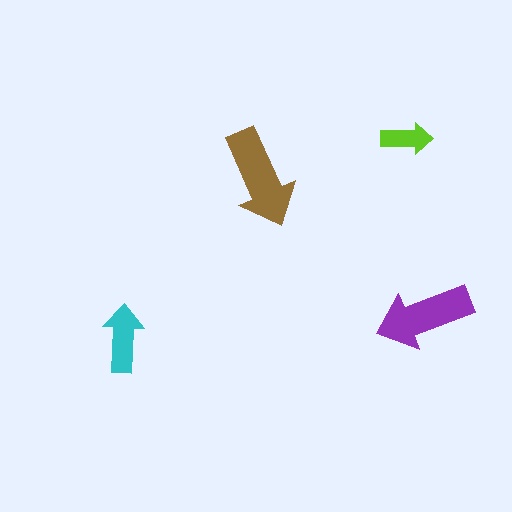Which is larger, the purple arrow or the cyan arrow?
The purple one.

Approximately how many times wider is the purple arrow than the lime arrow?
About 2 times wider.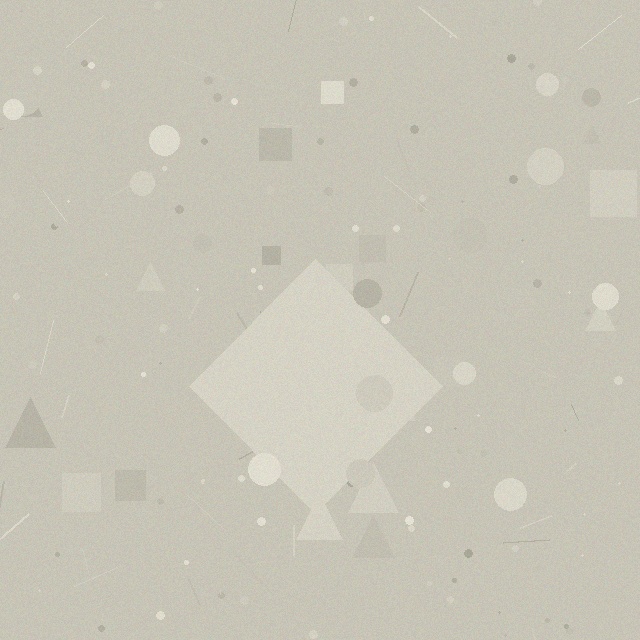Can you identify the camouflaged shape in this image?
The camouflaged shape is a diamond.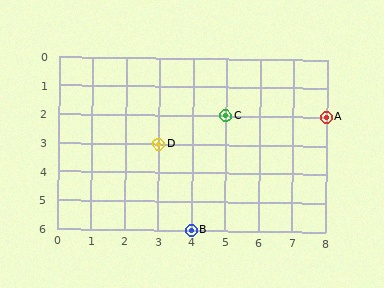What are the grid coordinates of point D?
Point D is at grid coordinates (3, 3).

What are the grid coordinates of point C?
Point C is at grid coordinates (5, 2).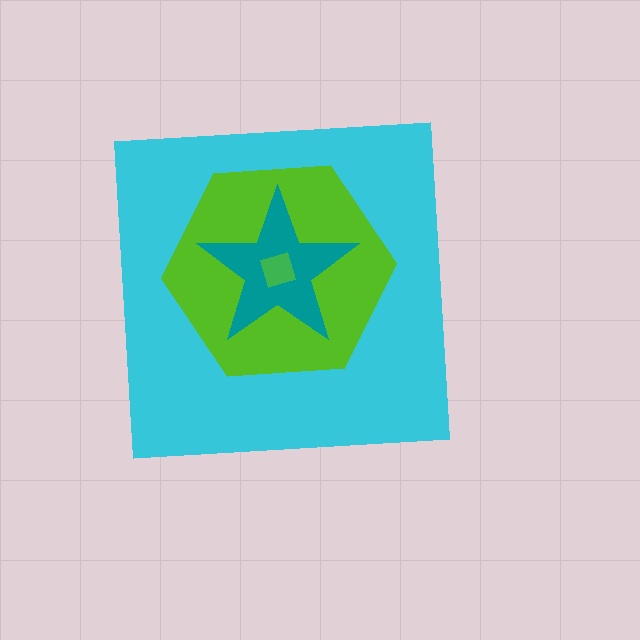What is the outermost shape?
The cyan square.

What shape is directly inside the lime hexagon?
The teal star.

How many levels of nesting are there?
4.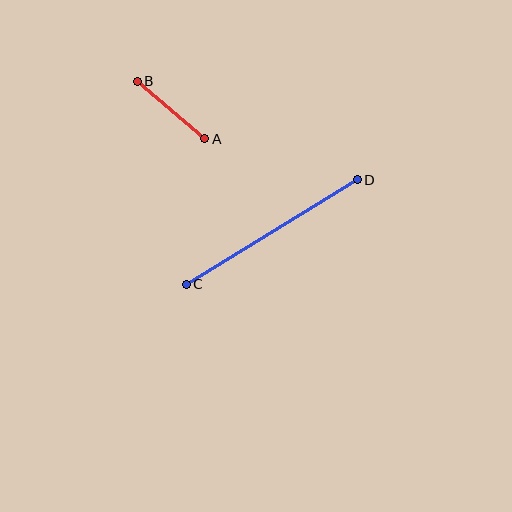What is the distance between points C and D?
The distance is approximately 200 pixels.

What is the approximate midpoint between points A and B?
The midpoint is at approximately (171, 110) pixels.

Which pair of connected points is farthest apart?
Points C and D are farthest apart.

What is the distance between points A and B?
The distance is approximately 89 pixels.